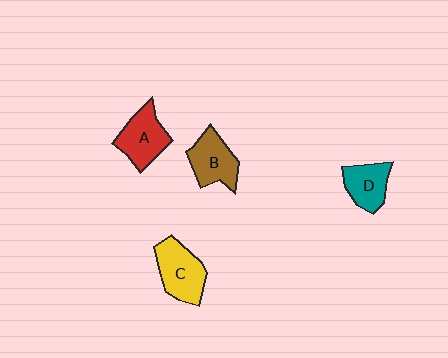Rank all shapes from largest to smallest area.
From largest to smallest: C (yellow), A (red), B (brown), D (teal).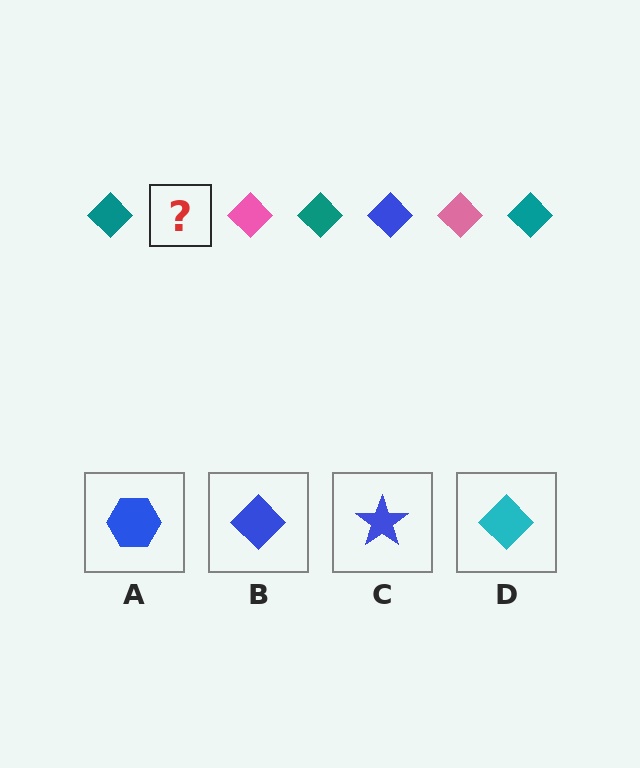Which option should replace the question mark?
Option B.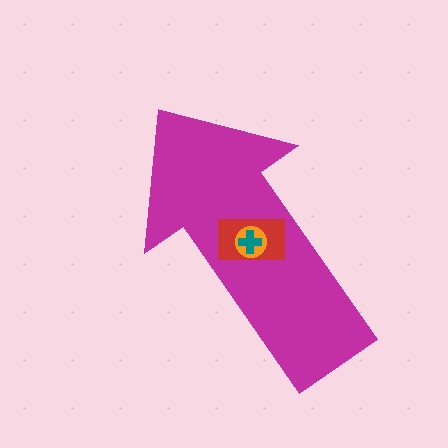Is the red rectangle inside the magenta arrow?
Yes.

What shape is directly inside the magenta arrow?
The red rectangle.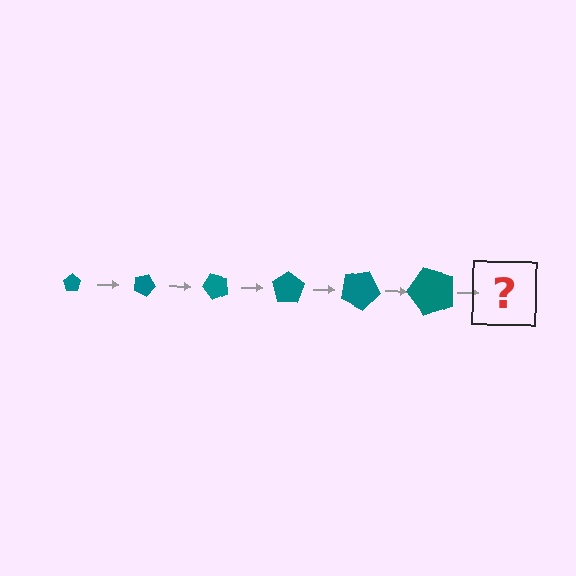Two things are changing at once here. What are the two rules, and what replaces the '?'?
The two rules are that the pentagon grows larger each step and it rotates 25 degrees each step. The '?' should be a pentagon, larger than the previous one and rotated 150 degrees from the start.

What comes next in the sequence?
The next element should be a pentagon, larger than the previous one and rotated 150 degrees from the start.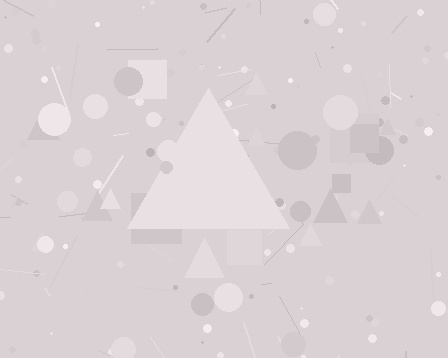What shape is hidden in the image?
A triangle is hidden in the image.